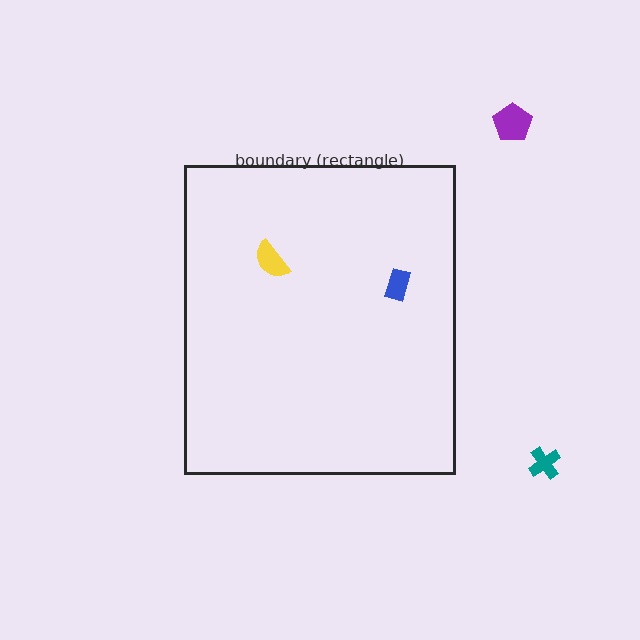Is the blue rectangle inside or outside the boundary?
Inside.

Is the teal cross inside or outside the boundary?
Outside.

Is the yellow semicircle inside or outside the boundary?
Inside.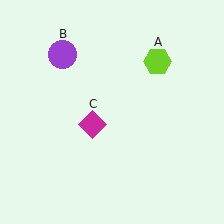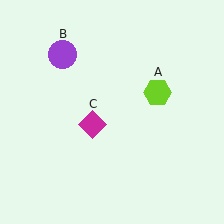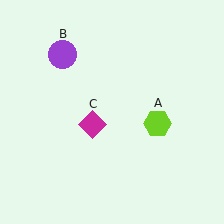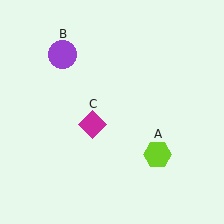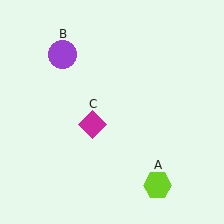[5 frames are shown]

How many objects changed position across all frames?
1 object changed position: lime hexagon (object A).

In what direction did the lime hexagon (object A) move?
The lime hexagon (object A) moved down.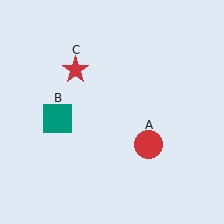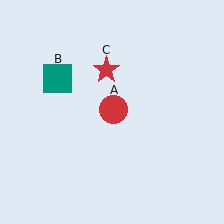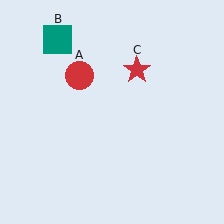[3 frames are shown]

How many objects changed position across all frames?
3 objects changed position: red circle (object A), teal square (object B), red star (object C).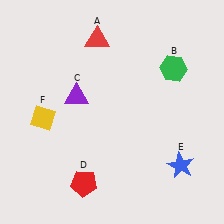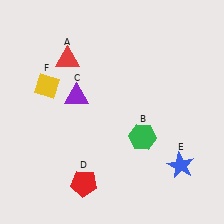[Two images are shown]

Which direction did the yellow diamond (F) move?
The yellow diamond (F) moved up.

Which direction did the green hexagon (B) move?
The green hexagon (B) moved down.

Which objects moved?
The objects that moved are: the red triangle (A), the green hexagon (B), the yellow diamond (F).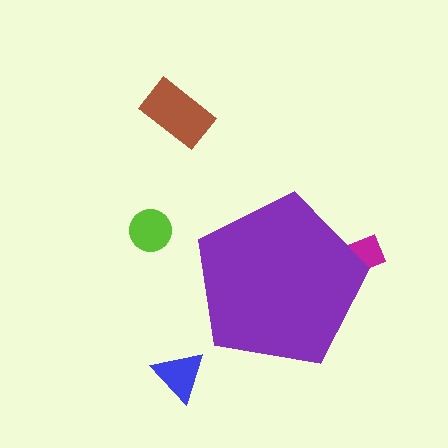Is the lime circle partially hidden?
No, the lime circle is fully visible.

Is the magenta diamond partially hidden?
Yes, the magenta diamond is partially hidden behind the purple pentagon.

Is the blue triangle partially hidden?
No, the blue triangle is fully visible.